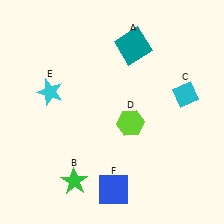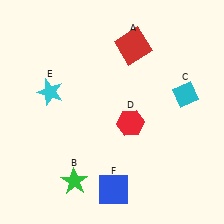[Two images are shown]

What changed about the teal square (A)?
In Image 1, A is teal. In Image 2, it changed to red.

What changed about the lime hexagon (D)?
In Image 1, D is lime. In Image 2, it changed to red.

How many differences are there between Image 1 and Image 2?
There are 2 differences between the two images.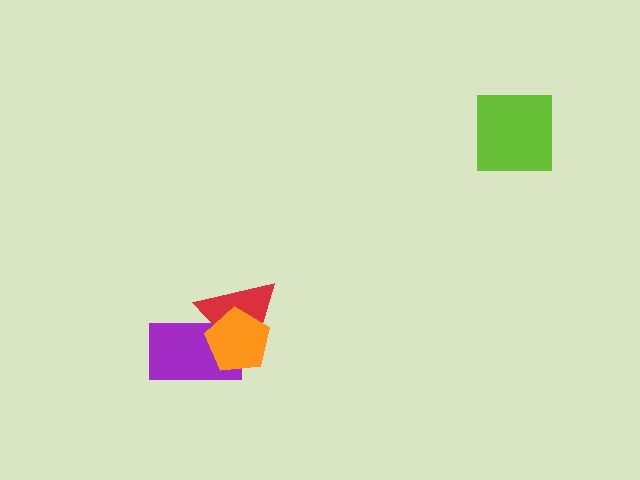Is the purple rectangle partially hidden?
Yes, it is partially covered by another shape.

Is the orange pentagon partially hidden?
No, no other shape covers it.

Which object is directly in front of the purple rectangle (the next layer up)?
The red triangle is directly in front of the purple rectangle.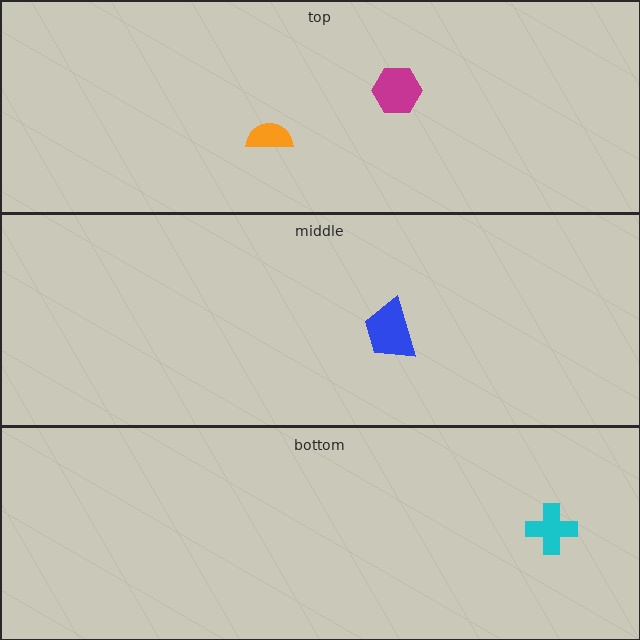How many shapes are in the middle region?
1.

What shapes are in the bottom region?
The cyan cross.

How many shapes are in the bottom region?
1.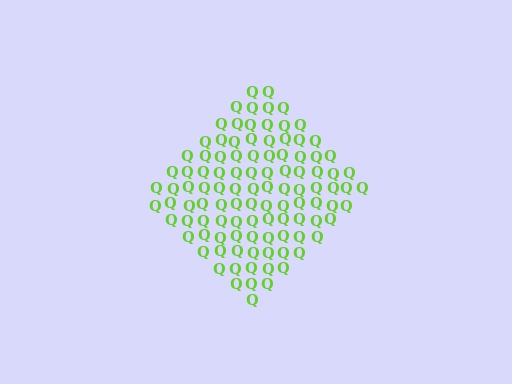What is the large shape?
The large shape is a diamond.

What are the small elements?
The small elements are letter Q's.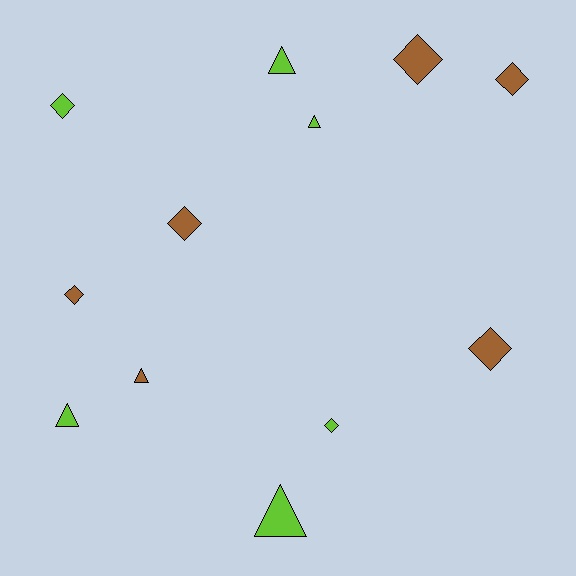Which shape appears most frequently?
Diamond, with 7 objects.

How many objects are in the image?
There are 12 objects.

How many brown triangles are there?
There is 1 brown triangle.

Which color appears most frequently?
Brown, with 6 objects.